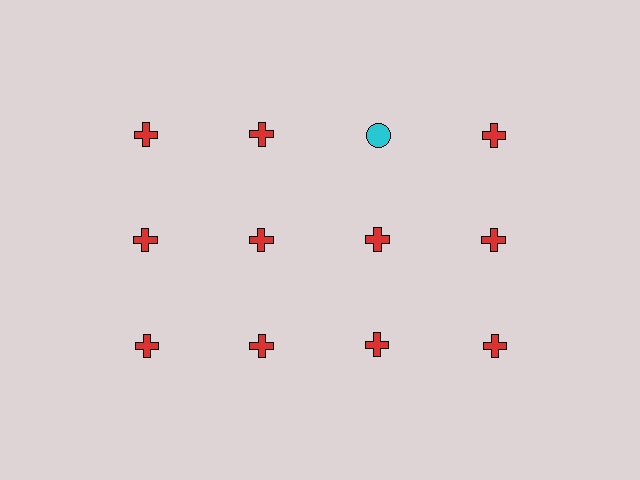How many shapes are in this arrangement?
There are 12 shapes arranged in a grid pattern.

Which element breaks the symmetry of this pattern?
The cyan circle in the top row, center column breaks the symmetry. All other shapes are red crosses.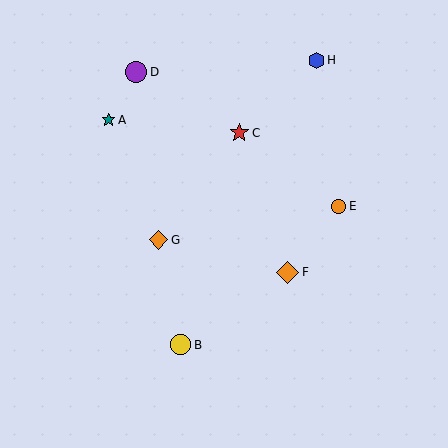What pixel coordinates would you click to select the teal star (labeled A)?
Click at (108, 120) to select the teal star A.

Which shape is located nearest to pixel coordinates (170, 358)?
The yellow circle (labeled B) at (180, 345) is nearest to that location.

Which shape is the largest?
The orange diamond (labeled F) is the largest.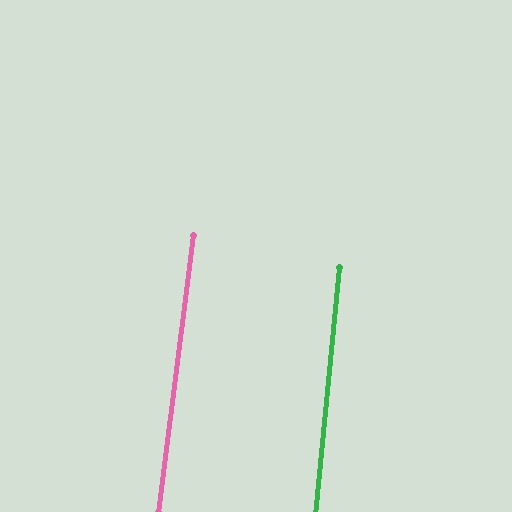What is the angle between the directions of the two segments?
Approximately 2 degrees.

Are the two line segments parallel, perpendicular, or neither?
Parallel — their directions differ by only 1.6°.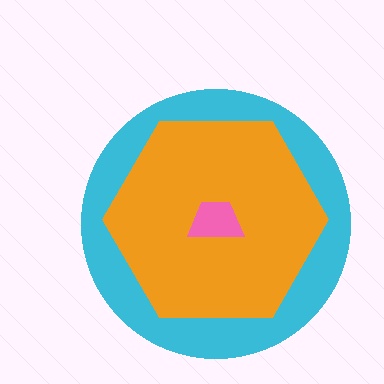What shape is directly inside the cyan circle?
The orange hexagon.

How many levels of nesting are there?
3.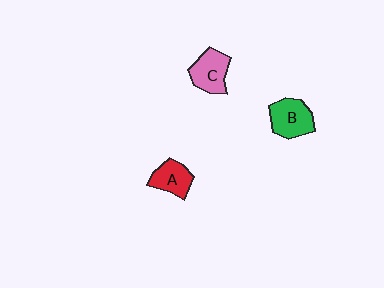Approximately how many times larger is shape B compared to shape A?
Approximately 1.2 times.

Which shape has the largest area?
Shape B (green).